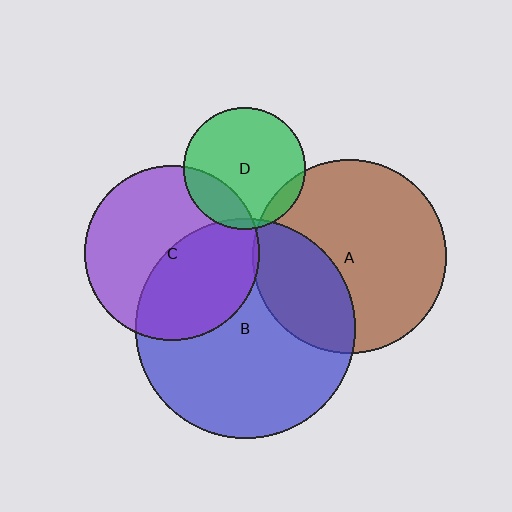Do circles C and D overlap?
Yes.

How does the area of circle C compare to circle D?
Approximately 2.1 times.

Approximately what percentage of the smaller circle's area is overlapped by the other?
Approximately 20%.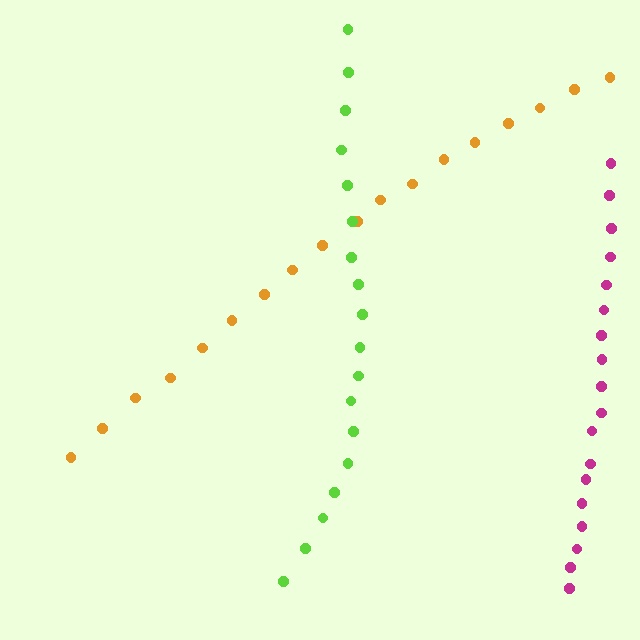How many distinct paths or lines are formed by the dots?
There are 3 distinct paths.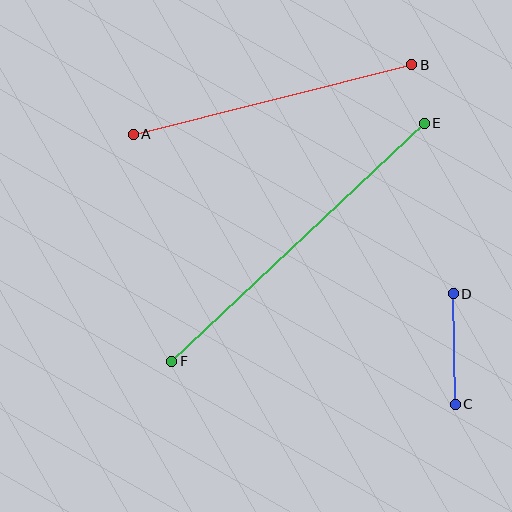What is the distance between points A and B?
The distance is approximately 287 pixels.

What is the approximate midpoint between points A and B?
The midpoint is at approximately (272, 100) pixels.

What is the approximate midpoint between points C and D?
The midpoint is at approximately (454, 349) pixels.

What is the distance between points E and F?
The distance is approximately 347 pixels.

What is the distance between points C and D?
The distance is approximately 111 pixels.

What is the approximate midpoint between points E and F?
The midpoint is at approximately (298, 242) pixels.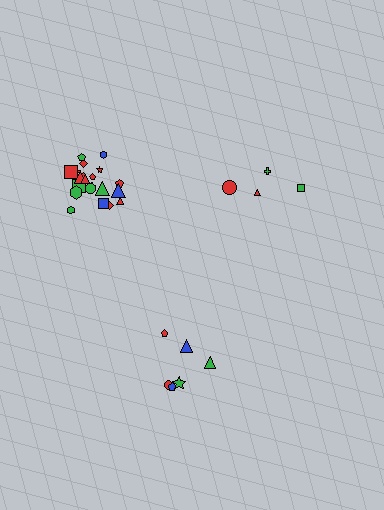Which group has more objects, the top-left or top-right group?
The top-left group.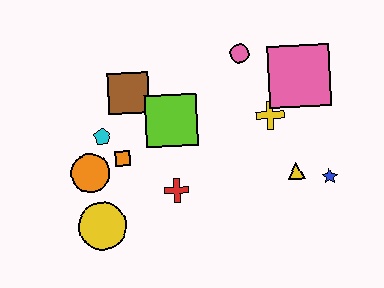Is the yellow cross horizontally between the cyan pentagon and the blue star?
Yes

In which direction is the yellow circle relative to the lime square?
The yellow circle is below the lime square.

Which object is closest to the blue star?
The yellow triangle is closest to the blue star.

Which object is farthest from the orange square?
The blue star is farthest from the orange square.